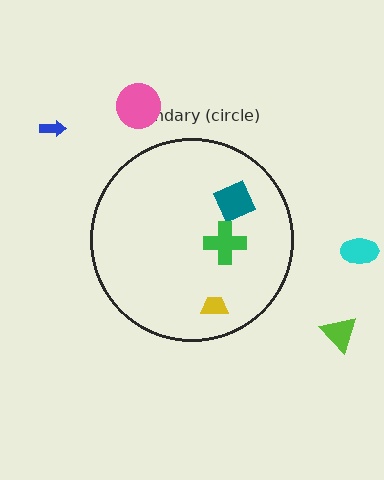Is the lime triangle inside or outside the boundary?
Outside.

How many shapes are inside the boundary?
3 inside, 4 outside.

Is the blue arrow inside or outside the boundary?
Outside.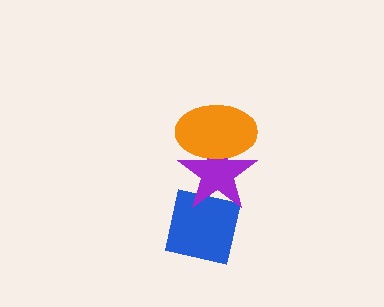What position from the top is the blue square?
The blue square is 3rd from the top.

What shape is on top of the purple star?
The orange ellipse is on top of the purple star.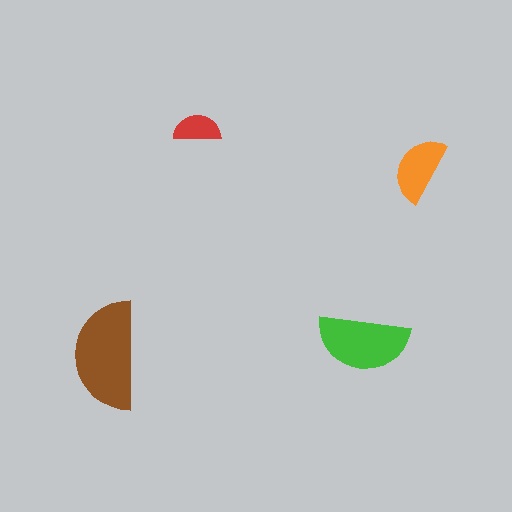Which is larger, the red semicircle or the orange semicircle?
The orange one.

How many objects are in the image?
There are 4 objects in the image.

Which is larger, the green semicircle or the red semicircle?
The green one.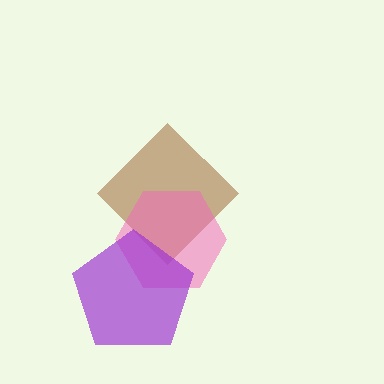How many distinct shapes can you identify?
There are 3 distinct shapes: a brown diamond, a pink hexagon, a purple pentagon.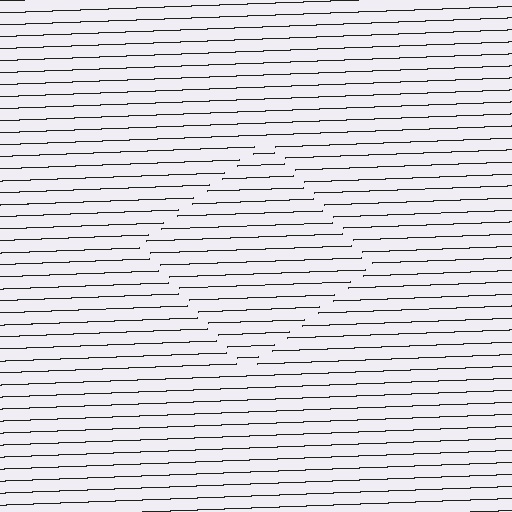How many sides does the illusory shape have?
4 sides — the line-ends trace a square.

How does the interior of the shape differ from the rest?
The interior of the shape contains the same grating, shifted by half a period — the contour is defined by the phase discontinuity where line-ends from the inner and outer gratings abut.